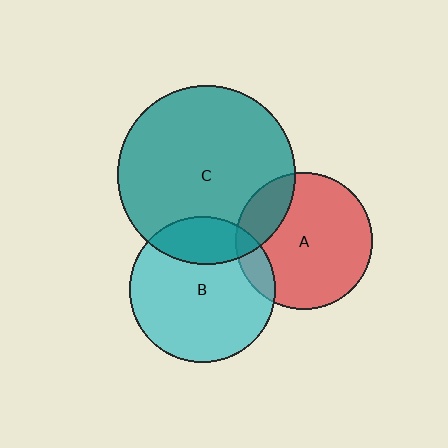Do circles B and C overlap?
Yes.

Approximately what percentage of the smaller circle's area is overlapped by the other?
Approximately 20%.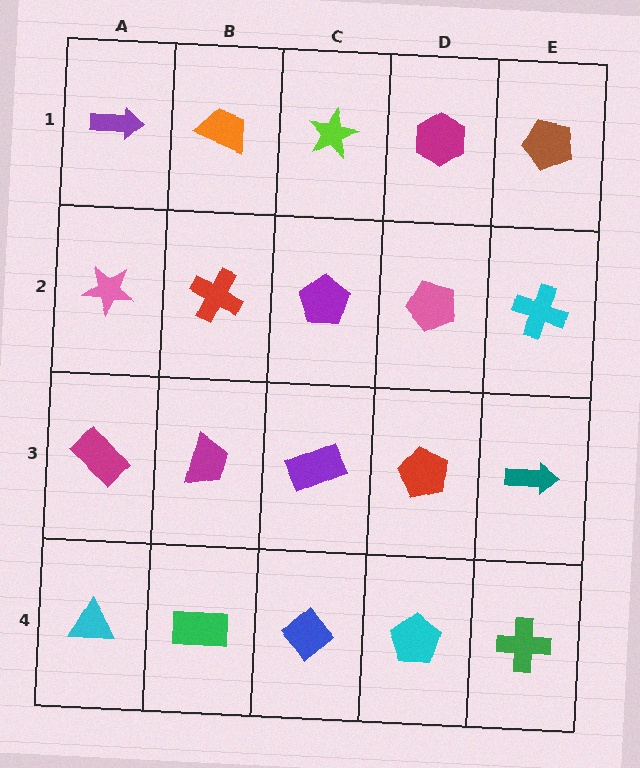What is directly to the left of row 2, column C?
A red cross.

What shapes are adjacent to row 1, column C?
A purple pentagon (row 2, column C), an orange trapezoid (row 1, column B), a magenta hexagon (row 1, column D).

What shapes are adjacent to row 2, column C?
A lime star (row 1, column C), a purple rectangle (row 3, column C), a red cross (row 2, column B), a pink pentagon (row 2, column D).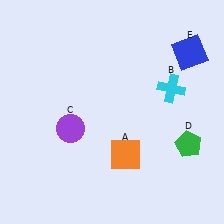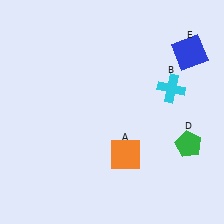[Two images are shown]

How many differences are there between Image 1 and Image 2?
There is 1 difference between the two images.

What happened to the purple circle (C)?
The purple circle (C) was removed in Image 2. It was in the bottom-left area of Image 1.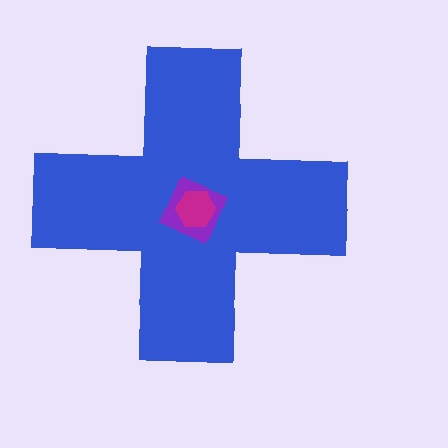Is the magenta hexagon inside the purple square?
Yes.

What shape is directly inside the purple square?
The magenta hexagon.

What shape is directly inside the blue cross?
The purple square.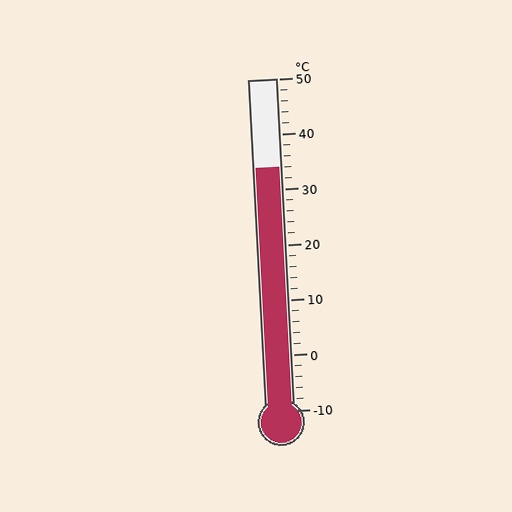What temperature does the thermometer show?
The thermometer shows approximately 34°C.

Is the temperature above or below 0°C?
The temperature is above 0°C.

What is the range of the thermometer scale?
The thermometer scale ranges from -10°C to 50°C.